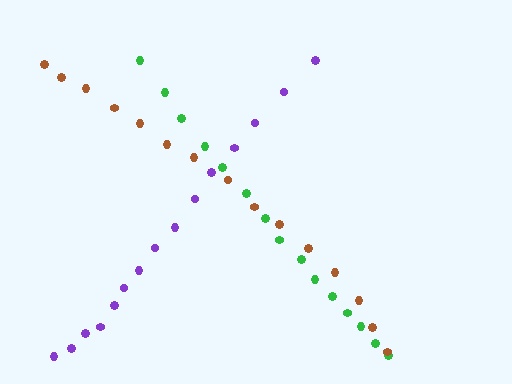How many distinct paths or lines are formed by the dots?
There are 3 distinct paths.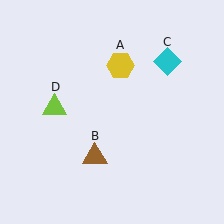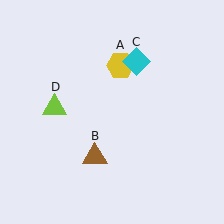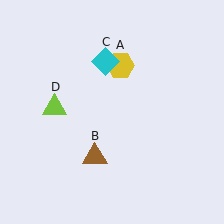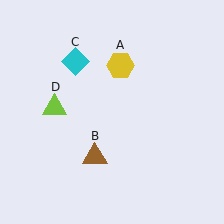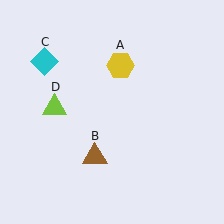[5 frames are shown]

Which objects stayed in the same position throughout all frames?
Yellow hexagon (object A) and brown triangle (object B) and lime triangle (object D) remained stationary.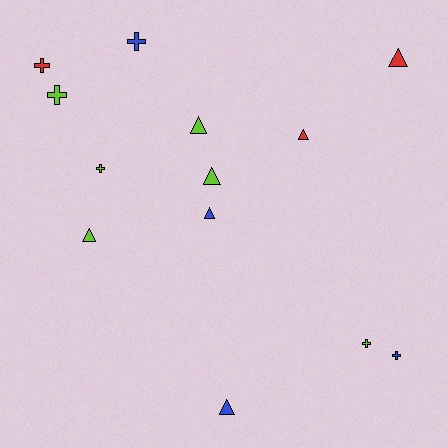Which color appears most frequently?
Lime, with 6 objects.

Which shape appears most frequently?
Triangle, with 7 objects.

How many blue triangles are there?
There are 2 blue triangles.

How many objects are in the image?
There are 13 objects.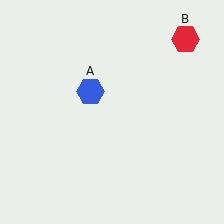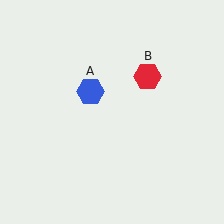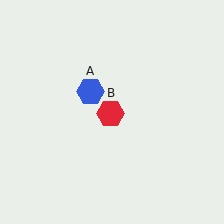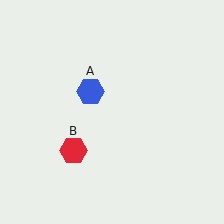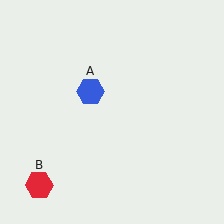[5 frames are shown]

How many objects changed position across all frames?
1 object changed position: red hexagon (object B).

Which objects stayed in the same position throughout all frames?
Blue hexagon (object A) remained stationary.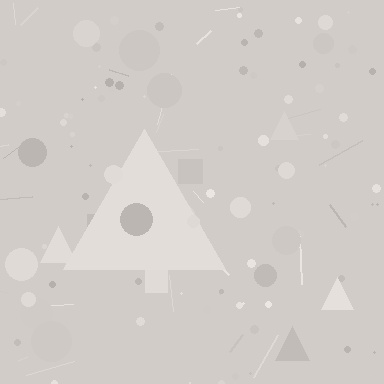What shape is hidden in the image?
A triangle is hidden in the image.